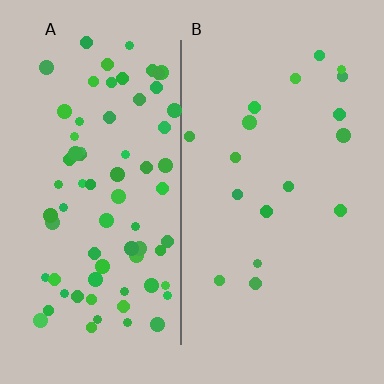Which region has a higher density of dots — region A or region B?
A (the left).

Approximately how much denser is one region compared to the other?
Approximately 4.2× — region A over region B.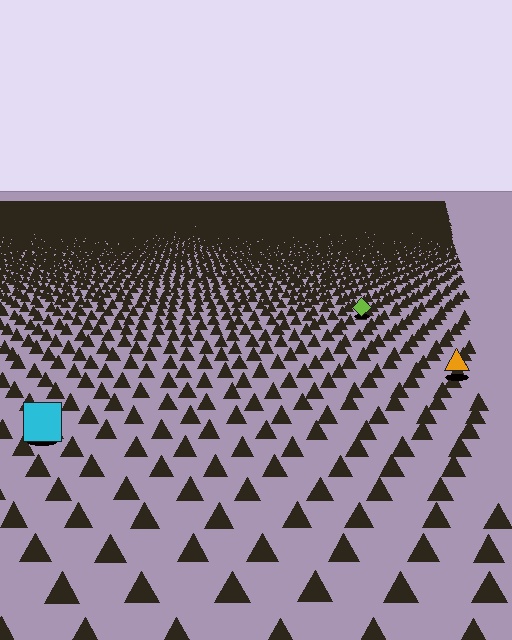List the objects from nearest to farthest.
From nearest to farthest: the cyan square, the orange triangle, the lime diamond.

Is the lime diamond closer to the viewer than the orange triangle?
No. The orange triangle is closer — you can tell from the texture gradient: the ground texture is coarser near it.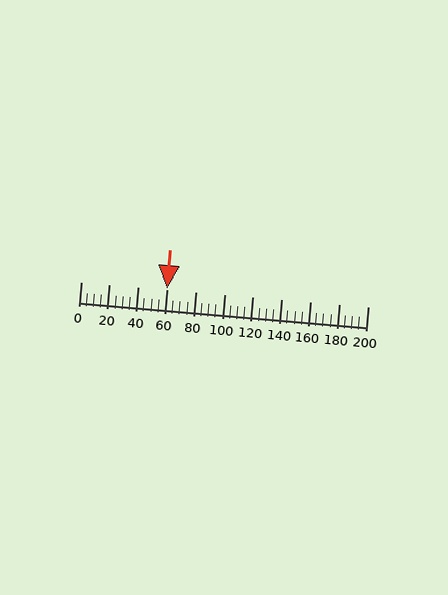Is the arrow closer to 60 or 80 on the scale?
The arrow is closer to 60.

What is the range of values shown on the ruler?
The ruler shows values from 0 to 200.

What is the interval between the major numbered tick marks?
The major tick marks are spaced 20 units apart.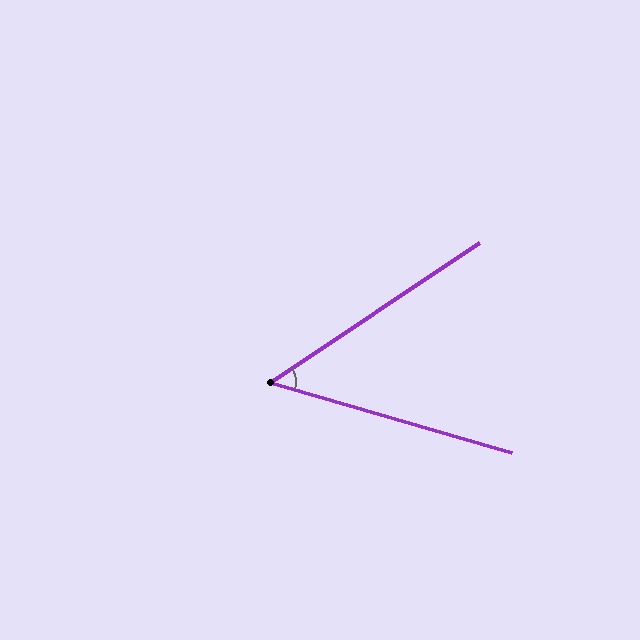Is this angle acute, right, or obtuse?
It is acute.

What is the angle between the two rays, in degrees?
Approximately 50 degrees.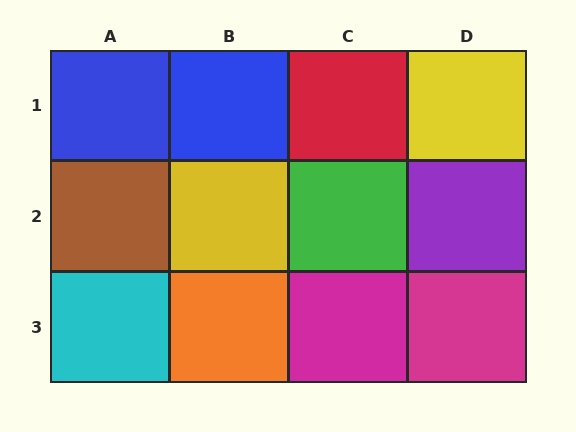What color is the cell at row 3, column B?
Orange.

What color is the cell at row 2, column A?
Brown.